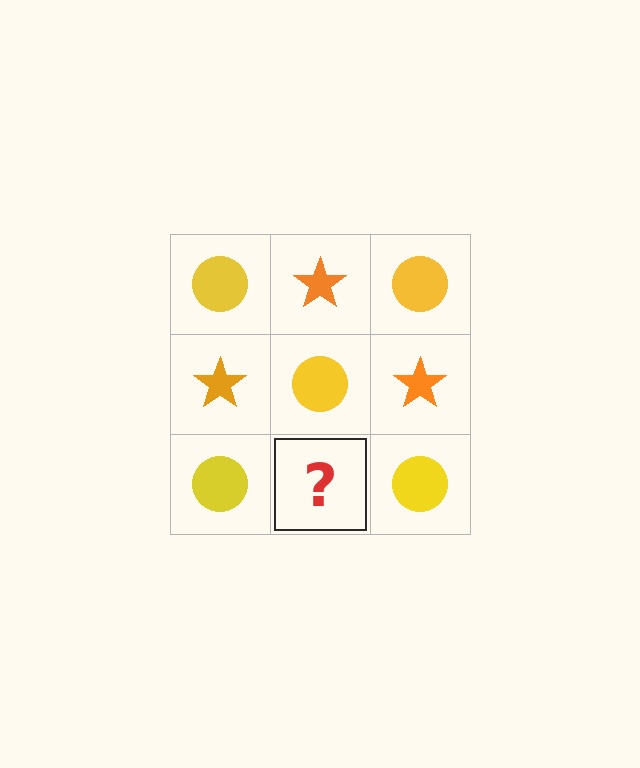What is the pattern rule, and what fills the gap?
The rule is that it alternates yellow circle and orange star in a checkerboard pattern. The gap should be filled with an orange star.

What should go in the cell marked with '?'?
The missing cell should contain an orange star.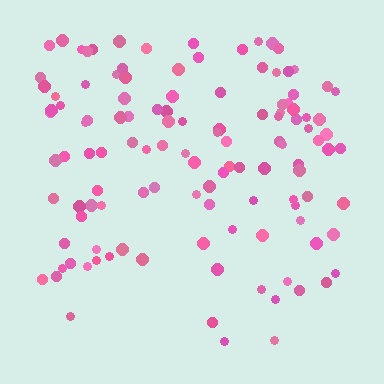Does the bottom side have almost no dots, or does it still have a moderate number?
Still a moderate number, just noticeably fewer than the top.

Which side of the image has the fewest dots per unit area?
The bottom.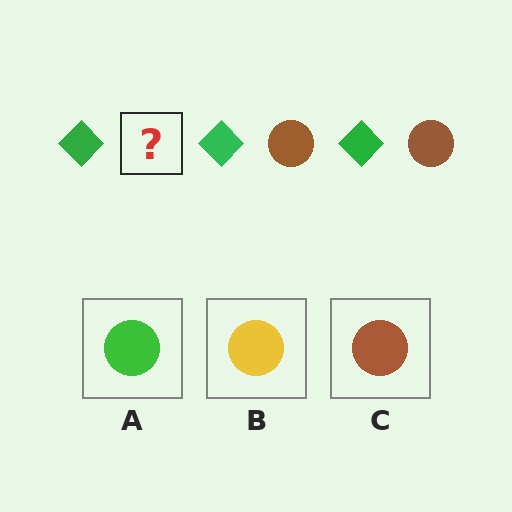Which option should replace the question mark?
Option C.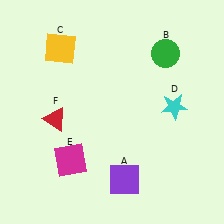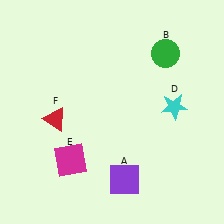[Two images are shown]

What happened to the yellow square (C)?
The yellow square (C) was removed in Image 2. It was in the top-left area of Image 1.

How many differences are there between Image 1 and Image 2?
There is 1 difference between the two images.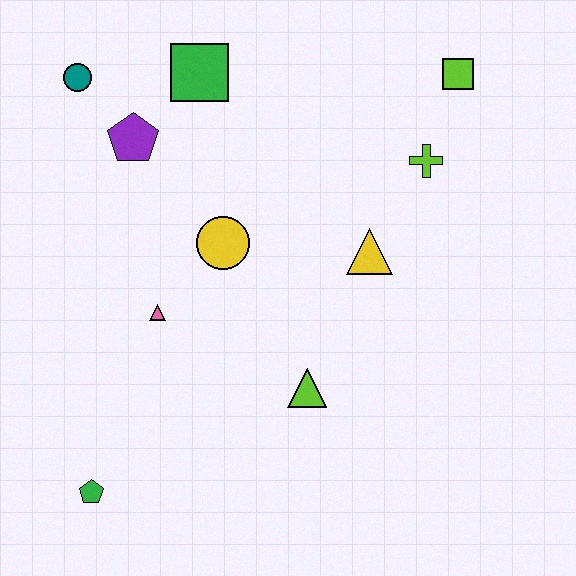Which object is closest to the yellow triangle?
The lime cross is closest to the yellow triangle.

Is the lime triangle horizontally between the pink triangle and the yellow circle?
No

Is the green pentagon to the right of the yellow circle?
No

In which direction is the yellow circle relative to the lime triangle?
The yellow circle is above the lime triangle.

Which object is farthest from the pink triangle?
The lime square is farthest from the pink triangle.